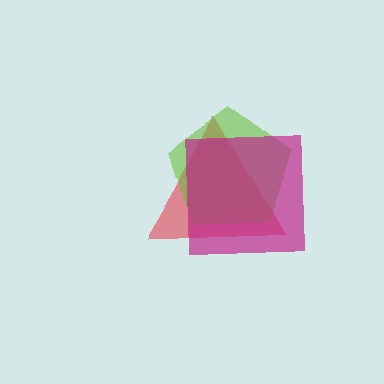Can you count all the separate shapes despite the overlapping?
Yes, there are 3 separate shapes.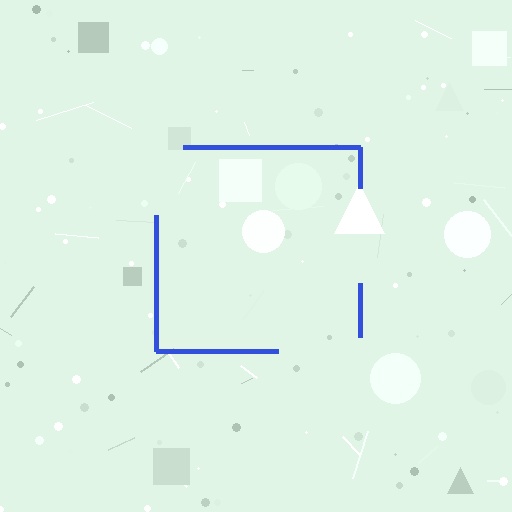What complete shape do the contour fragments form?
The contour fragments form a square.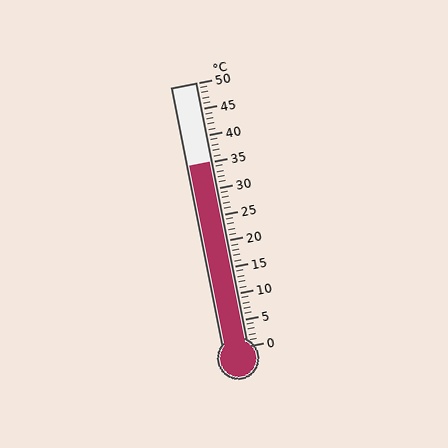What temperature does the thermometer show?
The thermometer shows approximately 35°C.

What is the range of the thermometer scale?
The thermometer scale ranges from 0°C to 50°C.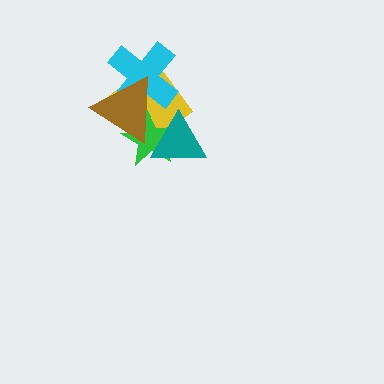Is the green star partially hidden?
Yes, it is partially covered by another shape.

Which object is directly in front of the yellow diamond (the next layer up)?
The green star is directly in front of the yellow diamond.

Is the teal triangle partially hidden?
Yes, it is partially covered by another shape.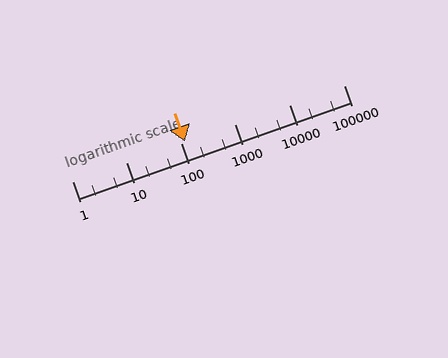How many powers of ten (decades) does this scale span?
The scale spans 5 decades, from 1 to 100000.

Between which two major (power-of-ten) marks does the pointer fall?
The pointer is between 100 and 1000.